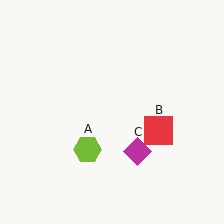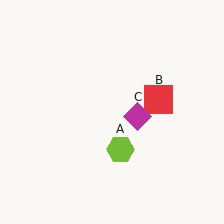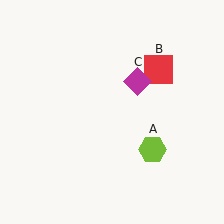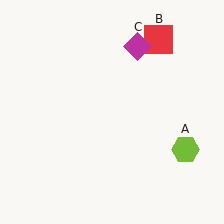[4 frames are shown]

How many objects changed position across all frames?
3 objects changed position: lime hexagon (object A), red square (object B), magenta diamond (object C).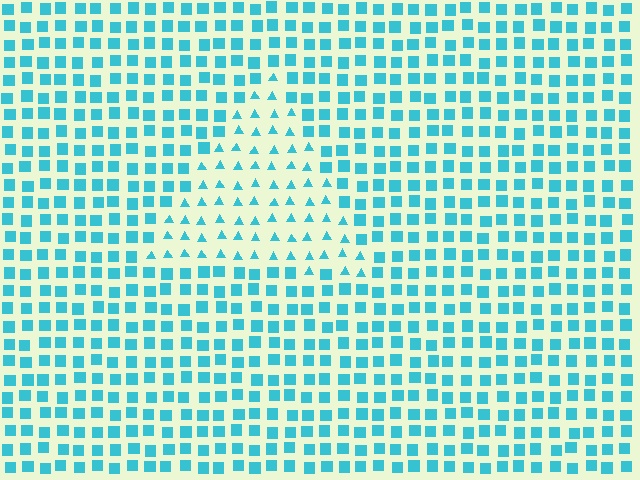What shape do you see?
I see a triangle.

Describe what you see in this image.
The image is filled with small cyan elements arranged in a uniform grid. A triangle-shaped region contains triangles, while the surrounding area contains squares. The boundary is defined purely by the change in element shape.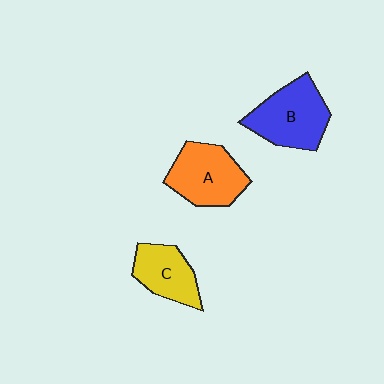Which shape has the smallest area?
Shape C (yellow).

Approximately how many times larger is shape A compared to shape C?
Approximately 1.3 times.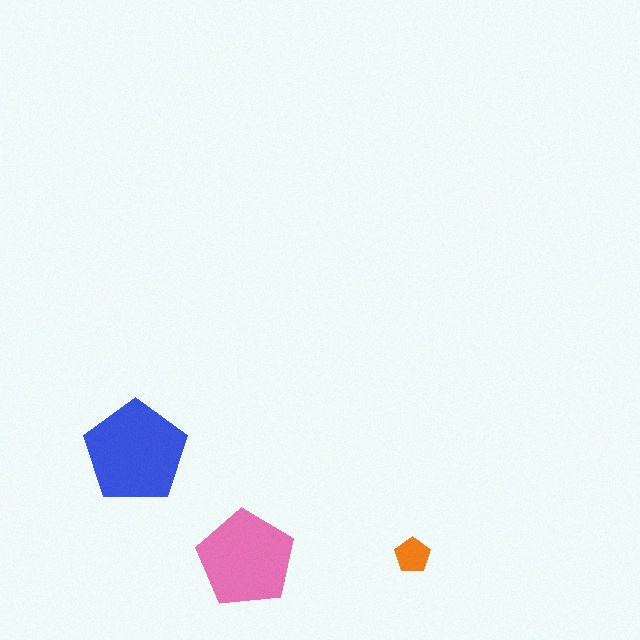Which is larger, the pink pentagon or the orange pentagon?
The pink one.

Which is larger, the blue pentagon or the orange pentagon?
The blue one.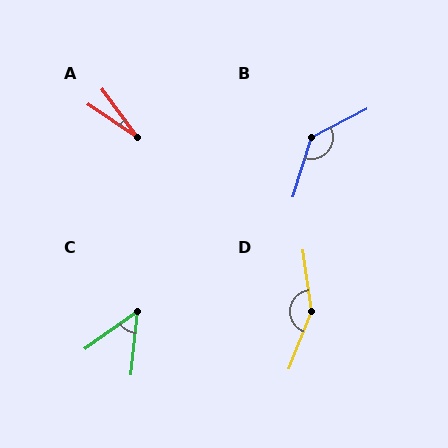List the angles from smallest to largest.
A (20°), C (49°), B (135°), D (151°).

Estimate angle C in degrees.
Approximately 49 degrees.